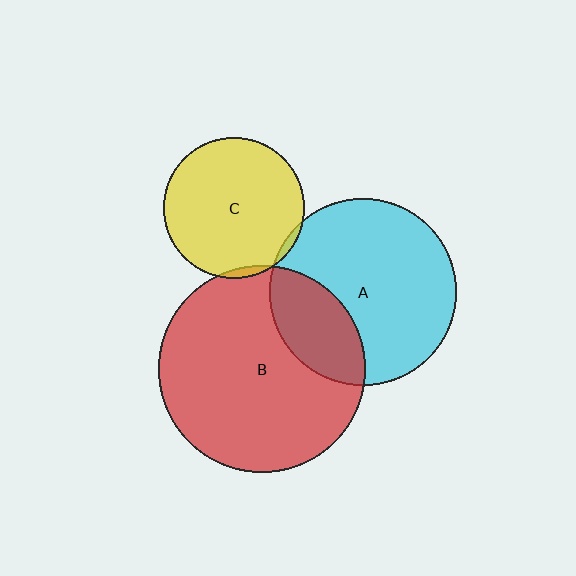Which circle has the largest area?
Circle B (red).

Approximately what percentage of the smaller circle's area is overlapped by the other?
Approximately 5%.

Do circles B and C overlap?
Yes.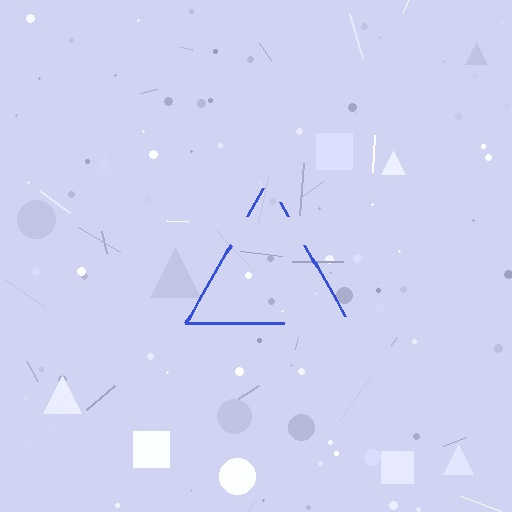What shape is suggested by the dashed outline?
The dashed outline suggests a triangle.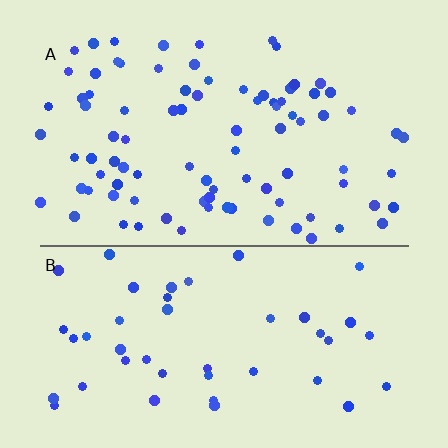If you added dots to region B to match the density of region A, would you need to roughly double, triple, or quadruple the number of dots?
Approximately double.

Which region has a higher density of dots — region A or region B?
A (the top).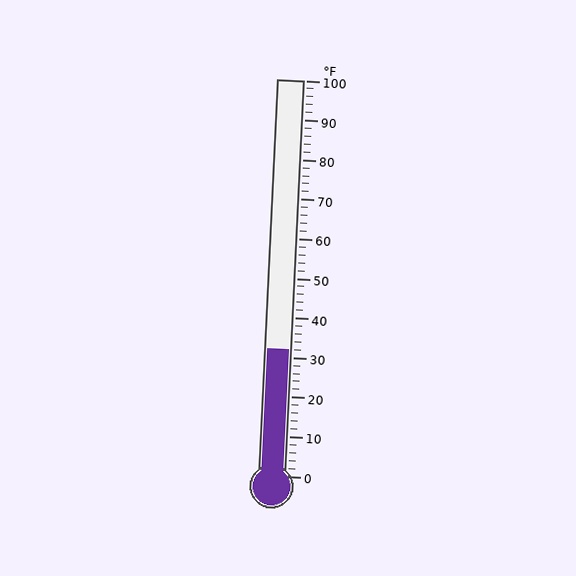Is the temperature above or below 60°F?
The temperature is below 60°F.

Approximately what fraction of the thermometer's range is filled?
The thermometer is filled to approximately 30% of its range.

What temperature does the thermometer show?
The thermometer shows approximately 32°F.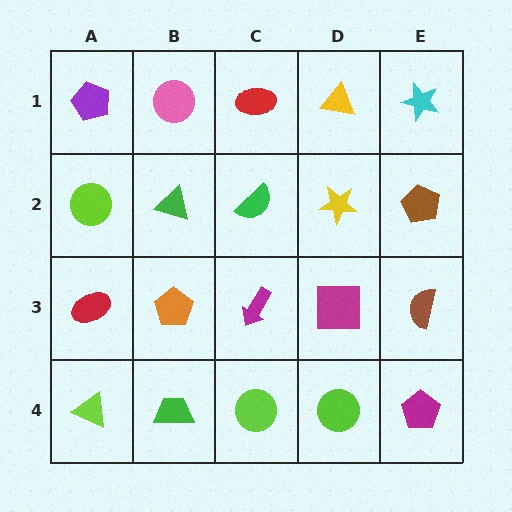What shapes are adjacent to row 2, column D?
A yellow triangle (row 1, column D), a magenta square (row 3, column D), a green semicircle (row 2, column C), a brown pentagon (row 2, column E).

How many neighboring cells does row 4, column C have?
3.